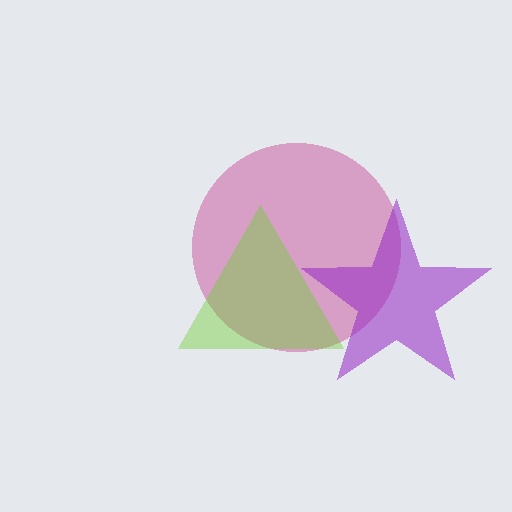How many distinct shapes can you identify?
There are 3 distinct shapes: a magenta circle, a purple star, a lime triangle.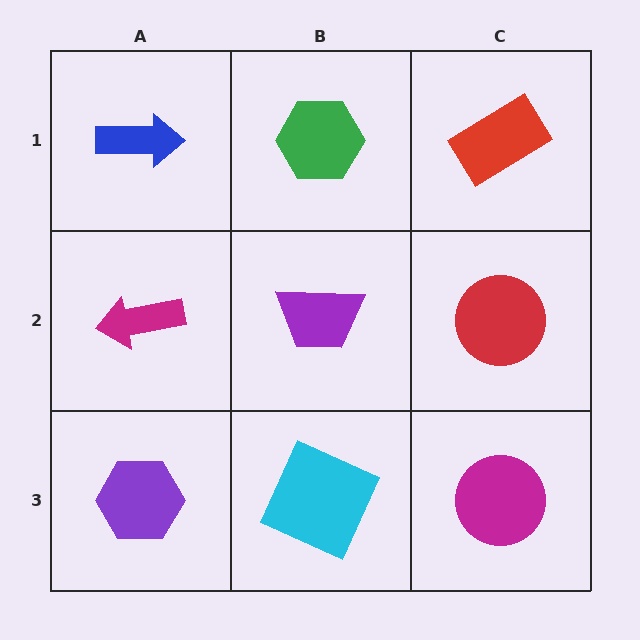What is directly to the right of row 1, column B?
A red rectangle.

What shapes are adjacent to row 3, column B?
A purple trapezoid (row 2, column B), a purple hexagon (row 3, column A), a magenta circle (row 3, column C).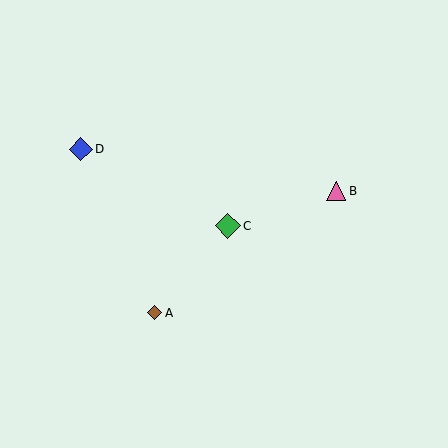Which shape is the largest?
The green diamond (labeled C) is the largest.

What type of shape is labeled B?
Shape B is a pink triangle.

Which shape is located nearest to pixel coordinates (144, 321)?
The brown diamond (labeled A) at (155, 313) is nearest to that location.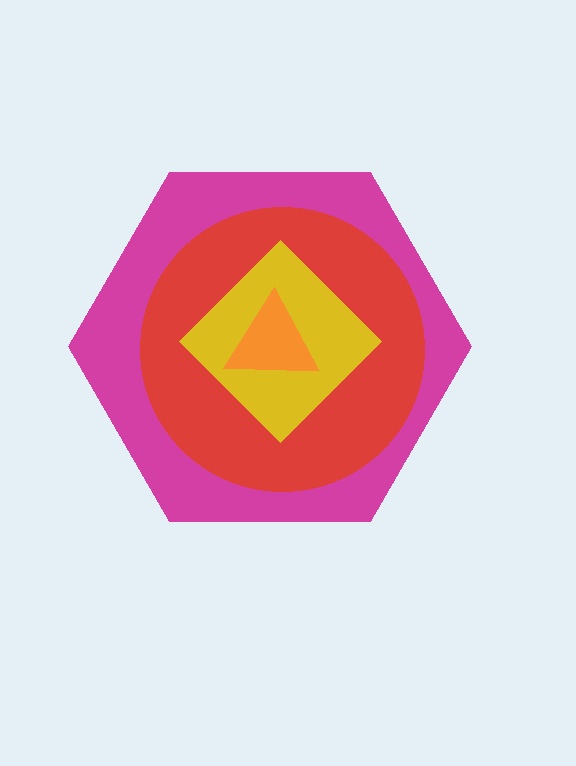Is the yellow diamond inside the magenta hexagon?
Yes.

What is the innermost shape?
The orange triangle.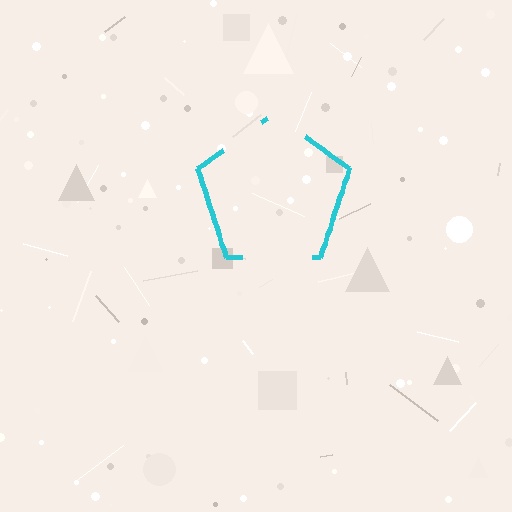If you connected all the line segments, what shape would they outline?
They would outline a pentagon.